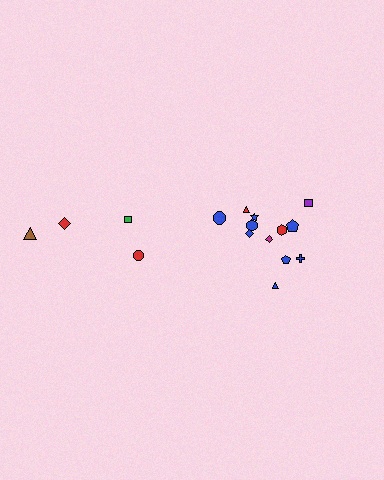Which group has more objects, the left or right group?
The right group.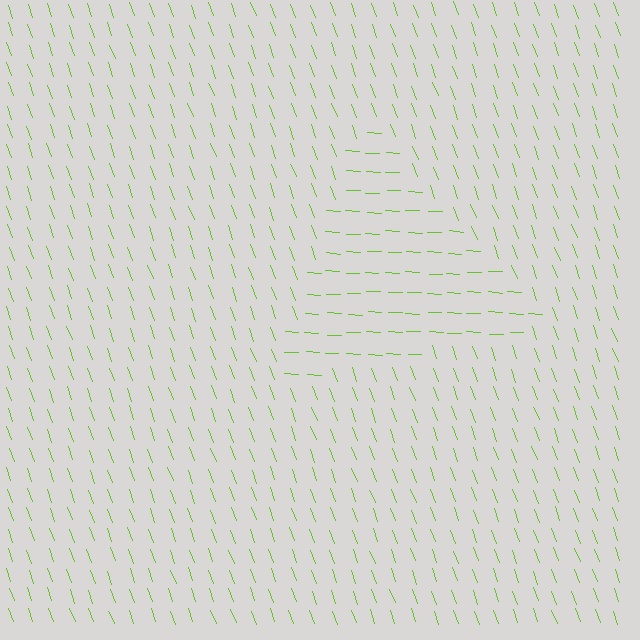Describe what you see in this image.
The image is filled with small lime line segments. A triangle region in the image has lines oriented differently from the surrounding lines, creating a visible texture boundary.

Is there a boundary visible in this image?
Yes, there is a texture boundary formed by a change in line orientation.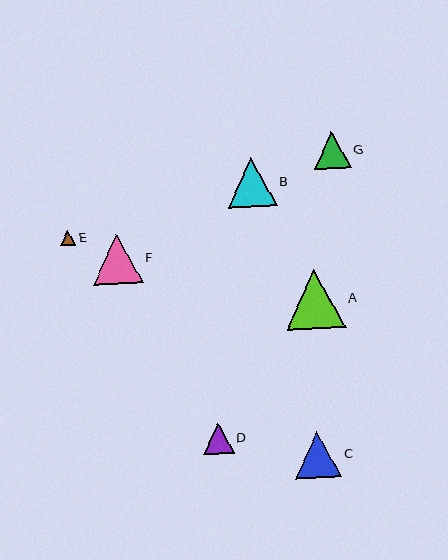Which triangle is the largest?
Triangle A is the largest with a size of approximately 59 pixels.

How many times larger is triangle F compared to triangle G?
Triangle F is approximately 1.4 times the size of triangle G.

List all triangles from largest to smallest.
From largest to smallest: A, F, B, C, G, D, E.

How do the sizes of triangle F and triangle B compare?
Triangle F and triangle B are approximately the same size.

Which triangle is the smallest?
Triangle E is the smallest with a size of approximately 15 pixels.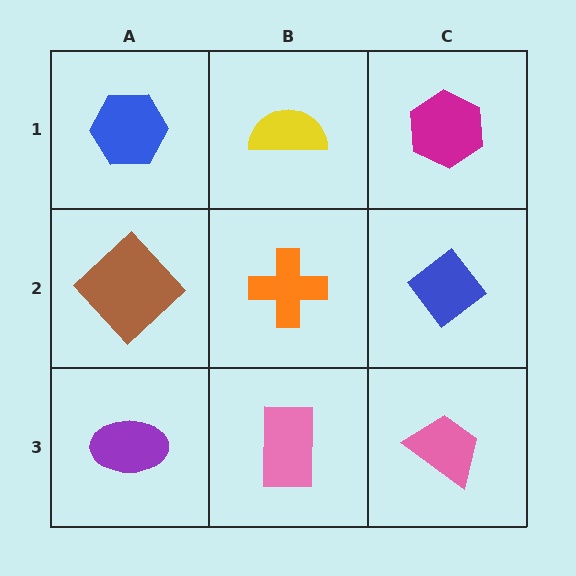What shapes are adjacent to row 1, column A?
A brown diamond (row 2, column A), a yellow semicircle (row 1, column B).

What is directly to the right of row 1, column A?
A yellow semicircle.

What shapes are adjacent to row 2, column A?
A blue hexagon (row 1, column A), a purple ellipse (row 3, column A), an orange cross (row 2, column B).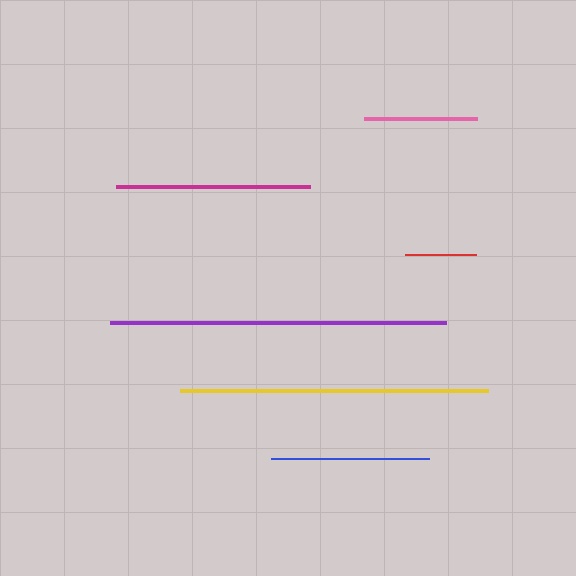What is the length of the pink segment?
The pink segment is approximately 114 pixels long.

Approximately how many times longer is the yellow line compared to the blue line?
The yellow line is approximately 1.9 times the length of the blue line.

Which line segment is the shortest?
The red line is the shortest at approximately 71 pixels.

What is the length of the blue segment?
The blue segment is approximately 159 pixels long.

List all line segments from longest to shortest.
From longest to shortest: purple, yellow, magenta, blue, pink, red.